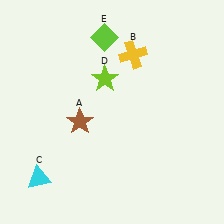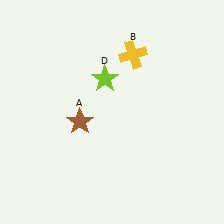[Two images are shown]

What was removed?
The cyan triangle (C), the lime diamond (E) were removed in Image 2.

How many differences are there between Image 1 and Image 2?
There are 2 differences between the two images.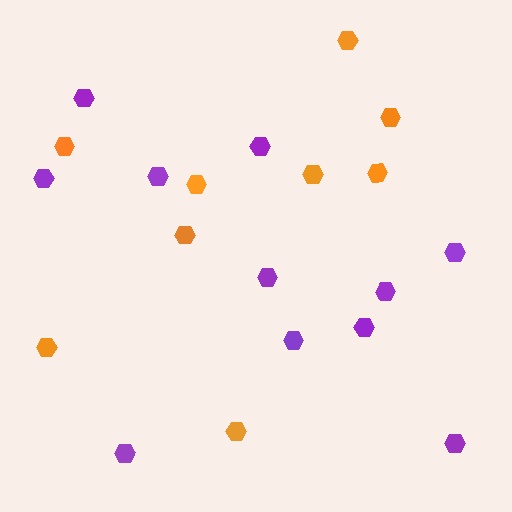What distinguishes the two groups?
There are 2 groups: one group of purple hexagons (11) and one group of orange hexagons (9).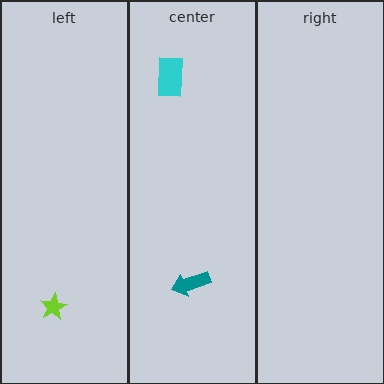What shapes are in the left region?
The lime star.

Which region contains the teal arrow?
The center region.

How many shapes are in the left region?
1.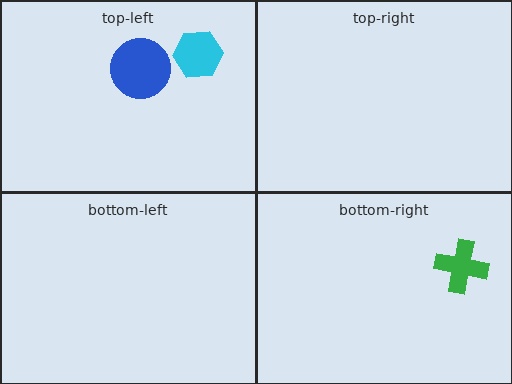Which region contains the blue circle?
The top-left region.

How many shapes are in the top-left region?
2.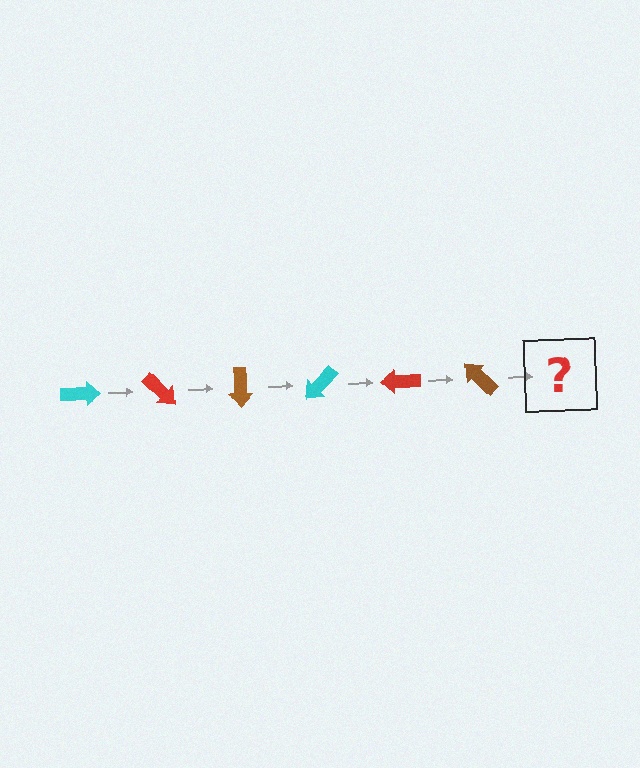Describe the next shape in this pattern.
It should be a cyan arrow, rotated 270 degrees from the start.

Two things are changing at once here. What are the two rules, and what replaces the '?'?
The two rules are that it rotates 45 degrees each step and the color cycles through cyan, red, and brown. The '?' should be a cyan arrow, rotated 270 degrees from the start.